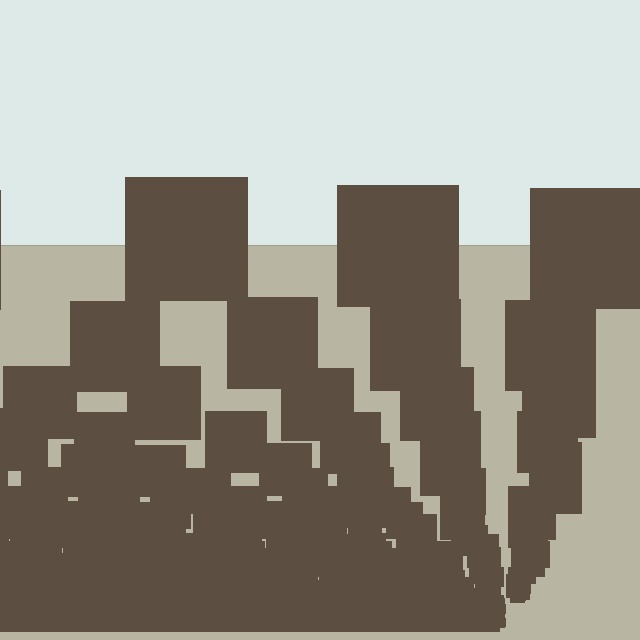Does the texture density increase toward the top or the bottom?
Density increases toward the bottom.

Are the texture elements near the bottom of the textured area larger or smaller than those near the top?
Smaller. The gradient is inverted — elements near the bottom are smaller and denser.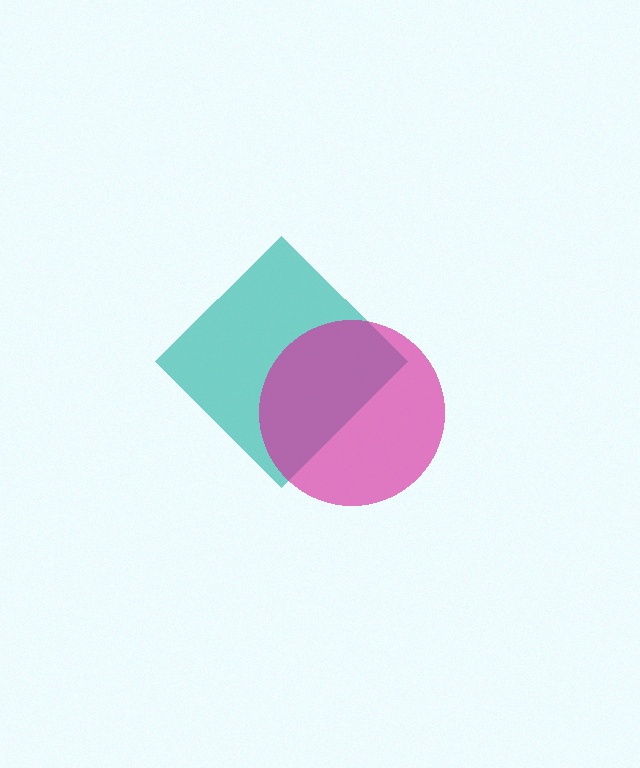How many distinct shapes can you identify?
There are 2 distinct shapes: a teal diamond, a magenta circle.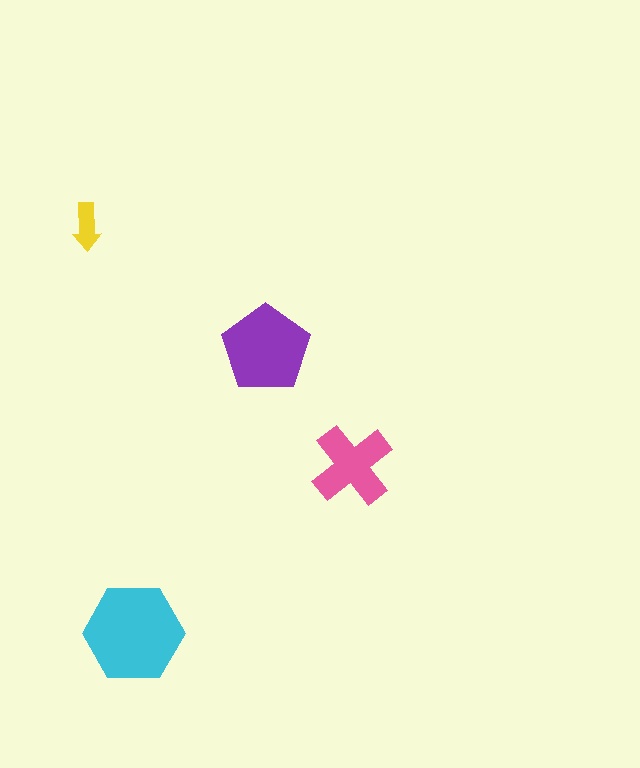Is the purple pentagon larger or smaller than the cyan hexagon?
Smaller.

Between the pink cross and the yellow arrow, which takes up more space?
The pink cross.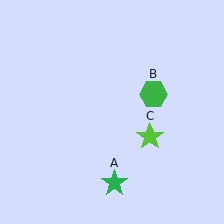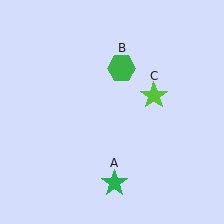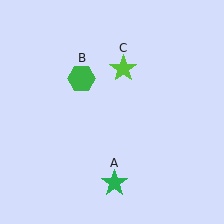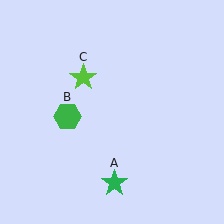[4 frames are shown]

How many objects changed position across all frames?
2 objects changed position: green hexagon (object B), lime star (object C).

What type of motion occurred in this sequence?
The green hexagon (object B), lime star (object C) rotated counterclockwise around the center of the scene.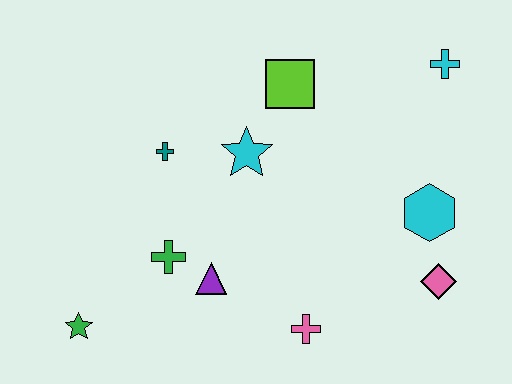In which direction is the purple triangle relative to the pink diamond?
The purple triangle is to the left of the pink diamond.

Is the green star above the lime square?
No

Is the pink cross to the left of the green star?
No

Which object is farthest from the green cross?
The cyan cross is farthest from the green cross.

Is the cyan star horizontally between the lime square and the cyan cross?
No